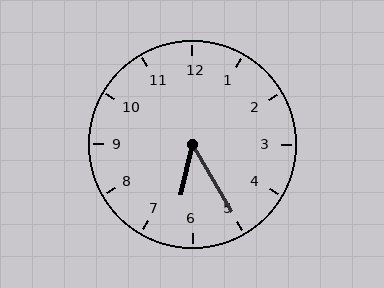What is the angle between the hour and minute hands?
Approximately 42 degrees.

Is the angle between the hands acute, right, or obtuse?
It is acute.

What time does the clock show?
6:25.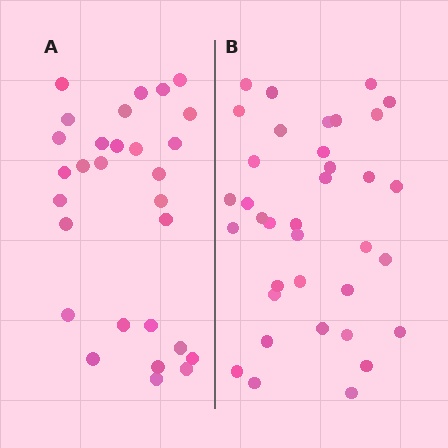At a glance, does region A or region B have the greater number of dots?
Region B (the right region) has more dots.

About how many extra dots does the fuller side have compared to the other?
Region B has roughly 8 or so more dots than region A.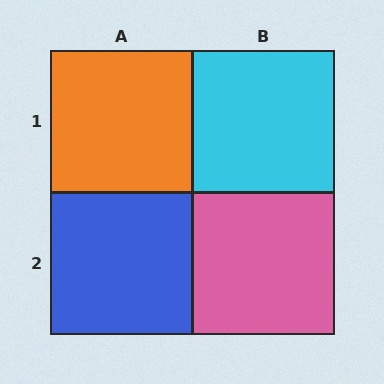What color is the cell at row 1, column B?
Cyan.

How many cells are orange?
1 cell is orange.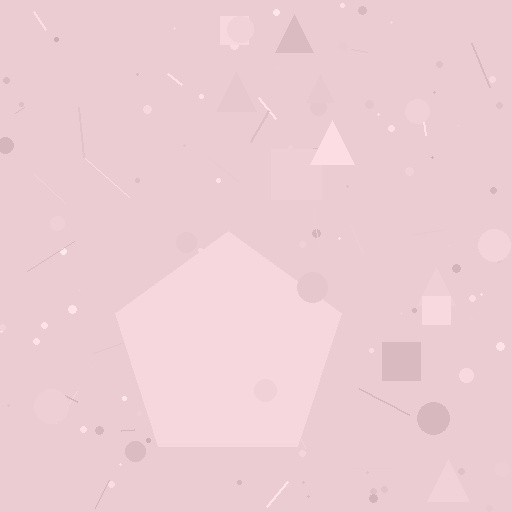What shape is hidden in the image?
A pentagon is hidden in the image.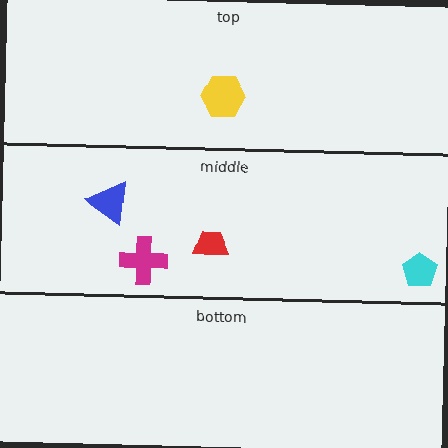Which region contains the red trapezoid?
The middle region.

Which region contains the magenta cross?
The middle region.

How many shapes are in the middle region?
4.